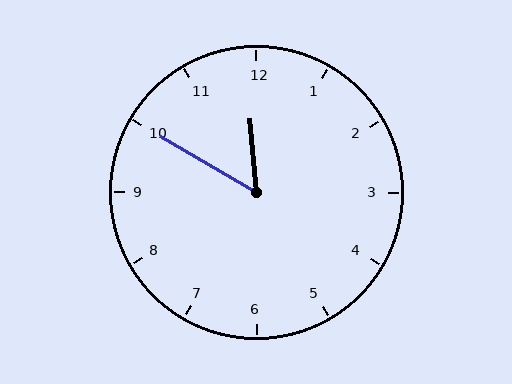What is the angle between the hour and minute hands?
Approximately 55 degrees.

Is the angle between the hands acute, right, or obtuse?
It is acute.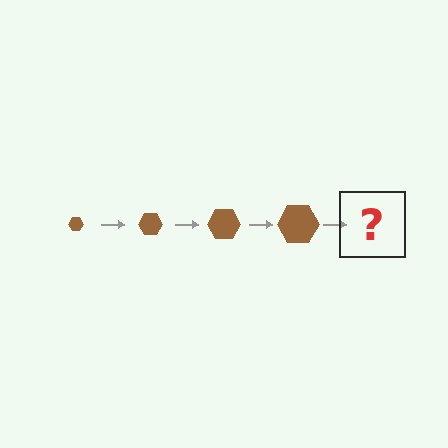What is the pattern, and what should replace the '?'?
The pattern is that the hexagon gets progressively larger each step. The '?' should be a brown hexagon, larger than the previous one.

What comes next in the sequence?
The next element should be a brown hexagon, larger than the previous one.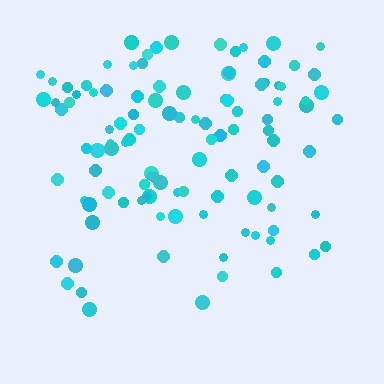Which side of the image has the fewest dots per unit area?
The bottom.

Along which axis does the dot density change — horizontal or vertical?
Vertical.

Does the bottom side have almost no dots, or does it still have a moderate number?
Still a moderate number, just noticeably fewer than the top.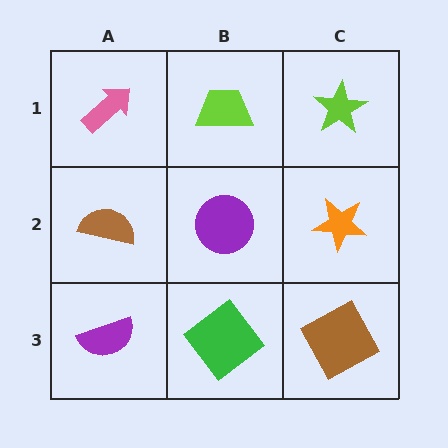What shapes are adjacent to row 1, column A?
A brown semicircle (row 2, column A), a lime trapezoid (row 1, column B).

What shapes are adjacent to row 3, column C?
An orange star (row 2, column C), a green diamond (row 3, column B).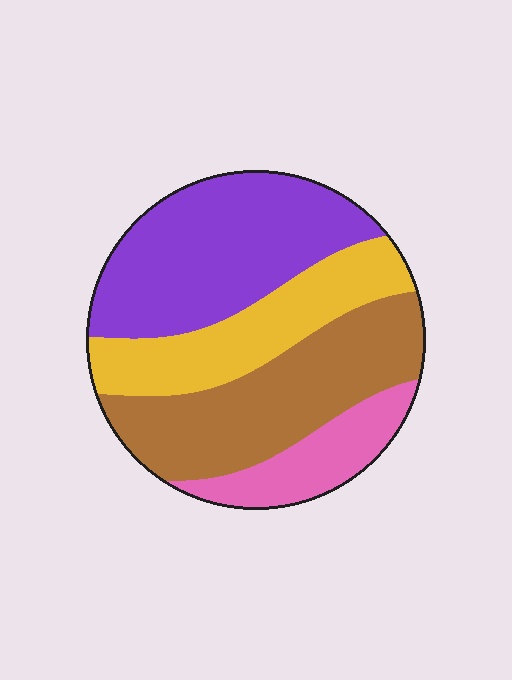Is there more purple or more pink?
Purple.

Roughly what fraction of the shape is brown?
Brown takes up about one third (1/3) of the shape.